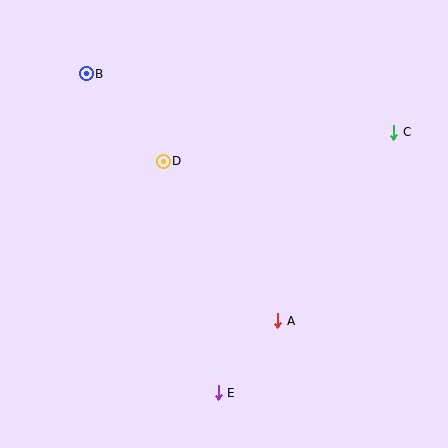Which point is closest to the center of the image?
Point D at (163, 161) is closest to the center.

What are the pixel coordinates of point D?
Point D is at (163, 161).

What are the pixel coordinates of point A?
Point A is at (278, 321).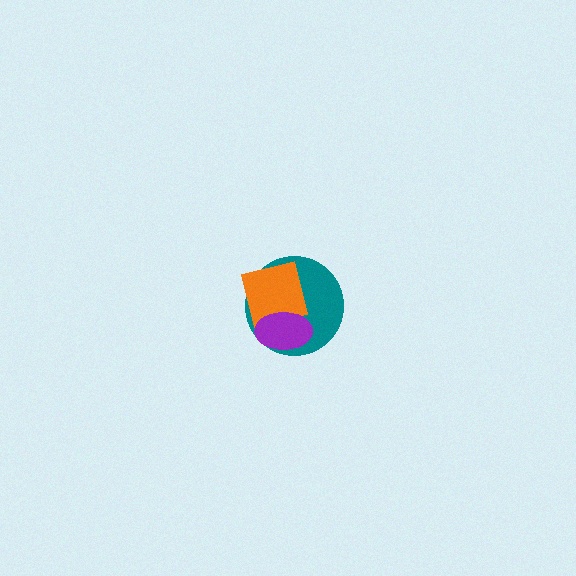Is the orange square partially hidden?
Yes, it is partially covered by another shape.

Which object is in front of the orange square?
The purple ellipse is in front of the orange square.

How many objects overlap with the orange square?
2 objects overlap with the orange square.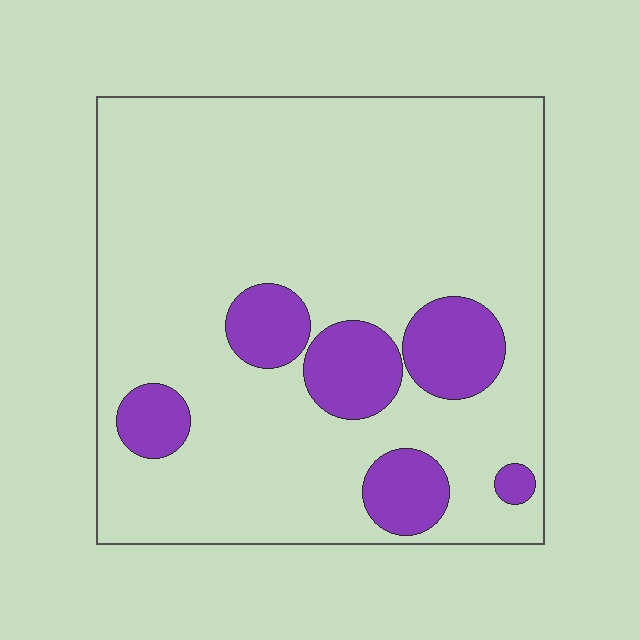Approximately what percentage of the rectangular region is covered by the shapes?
Approximately 15%.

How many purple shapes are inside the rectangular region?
6.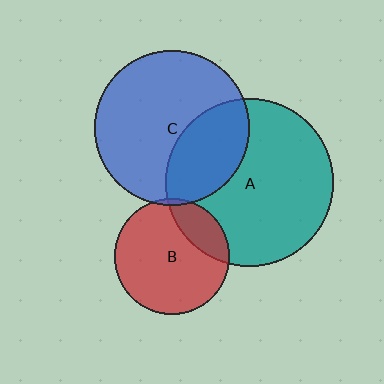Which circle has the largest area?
Circle A (teal).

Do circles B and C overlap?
Yes.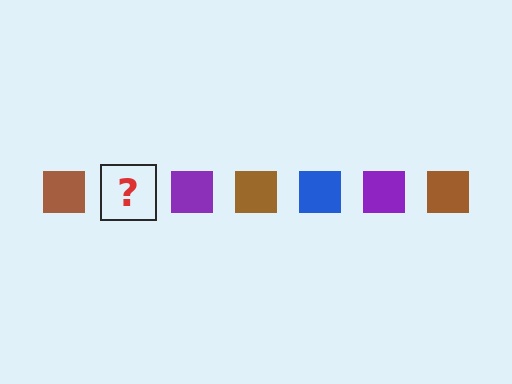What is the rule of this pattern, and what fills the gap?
The rule is that the pattern cycles through brown, blue, purple squares. The gap should be filled with a blue square.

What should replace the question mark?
The question mark should be replaced with a blue square.